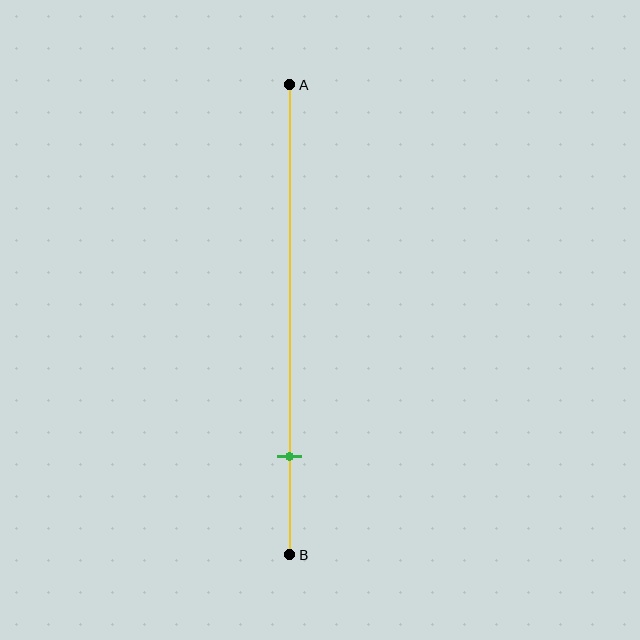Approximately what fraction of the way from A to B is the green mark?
The green mark is approximately 80% of the way from A to B.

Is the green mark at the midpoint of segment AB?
No, the mark is at about 80% from A, not at the 50% midpoint.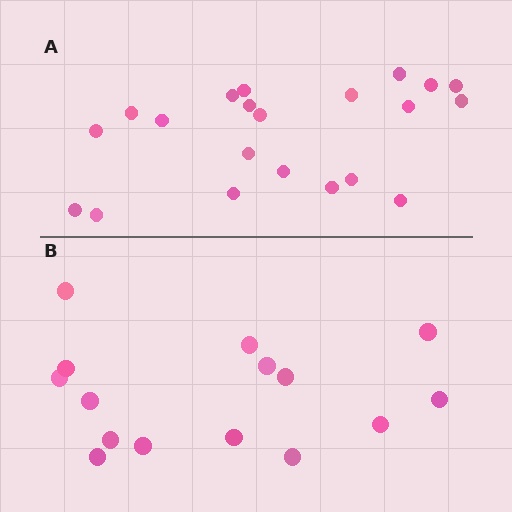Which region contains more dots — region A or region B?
Region A (the top region) has more dots.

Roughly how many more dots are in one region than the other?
Region A has about 6 more dots than region B.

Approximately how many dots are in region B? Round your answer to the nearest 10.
About 20 dots. (The exact count is 15, which rounds to 20.)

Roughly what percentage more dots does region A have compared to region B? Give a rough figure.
About 40% more.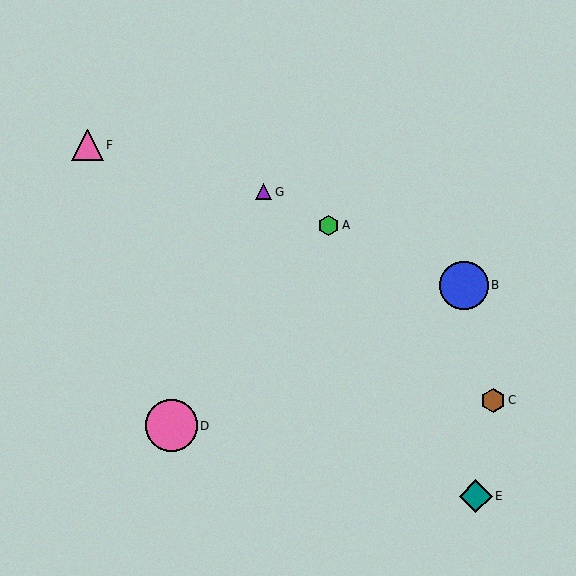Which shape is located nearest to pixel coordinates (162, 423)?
The pink circle (labeled D) at (171, 426) is nearest to that location.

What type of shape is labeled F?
Shape F is a pink triangle.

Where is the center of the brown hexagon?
The center of the brown hexagon is at (493, 400).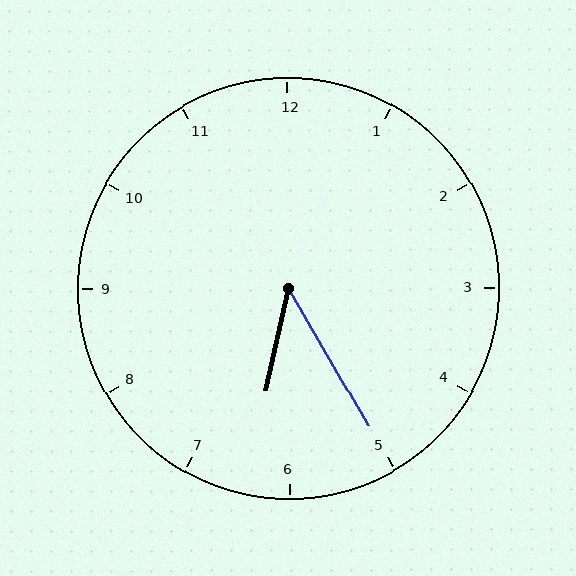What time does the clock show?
6:25.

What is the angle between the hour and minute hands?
Approximately 42 degrees.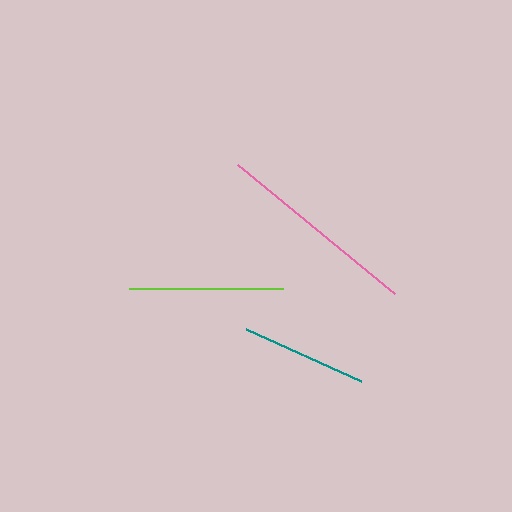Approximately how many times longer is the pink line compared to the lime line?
The pink line is approximately 1.3 times the length of the lime line.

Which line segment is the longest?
The pink line is the longest at approximately 203 pixels.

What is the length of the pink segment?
The pink segment is approximately 203 pixels long.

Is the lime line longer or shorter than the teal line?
The lime line is longer than the teal line.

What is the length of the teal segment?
The teal segment is approximately 126 pixels long.